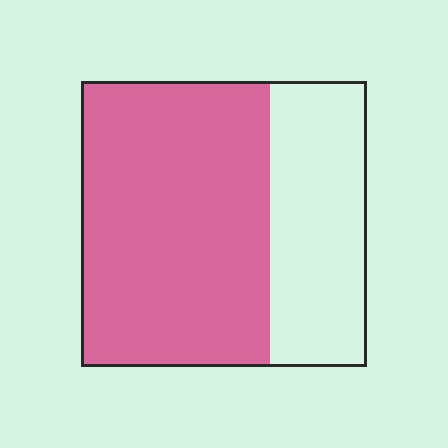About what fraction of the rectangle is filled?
About two thirds (2/3).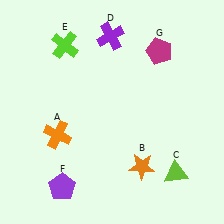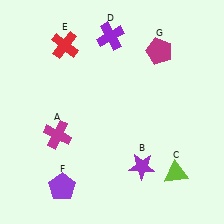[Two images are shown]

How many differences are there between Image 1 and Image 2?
There are 3 differences between the two images.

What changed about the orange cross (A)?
In Image 1, A is orange. In Image 2, it changed to magenta.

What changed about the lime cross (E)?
In Image 1, E is lime. In Image 2, it changed to red.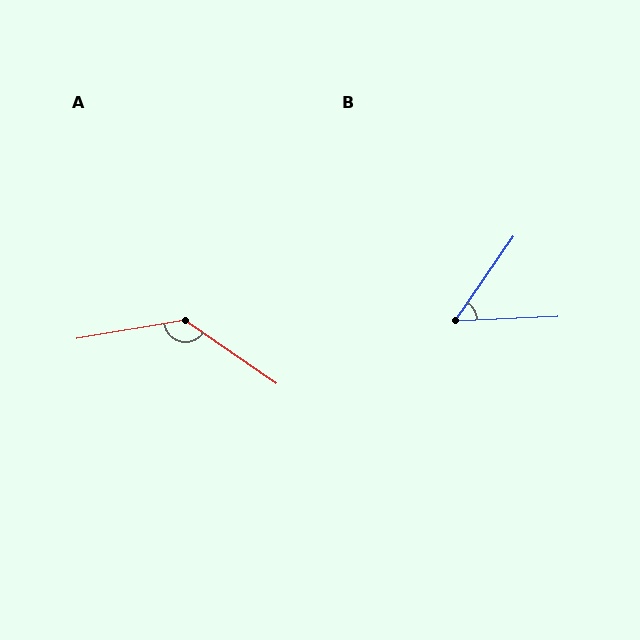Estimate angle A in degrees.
Approximately 136 degrees.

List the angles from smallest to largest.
B (53°), A (136°).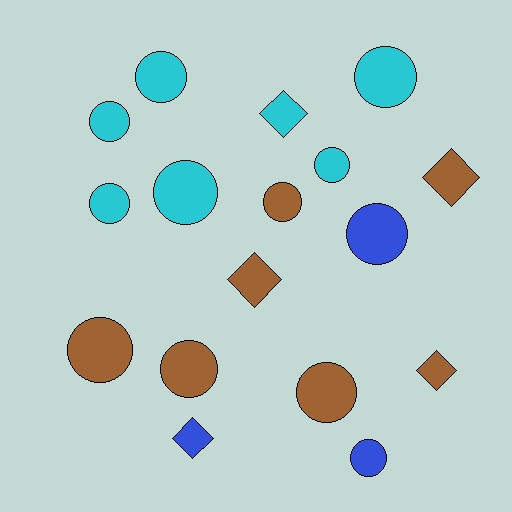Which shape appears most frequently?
Circle, with 12 objects.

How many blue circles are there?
There are 2 blue circles.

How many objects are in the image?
There are 17 objects.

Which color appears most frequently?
Cyan, with 7 objects.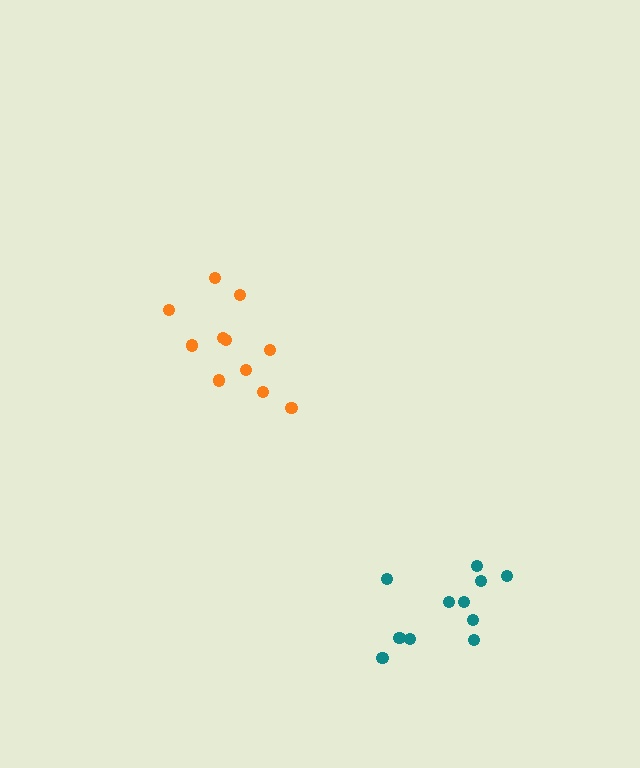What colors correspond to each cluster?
The clusters are colored: teal, orange.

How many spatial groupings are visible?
There are 2 spatial groupings.